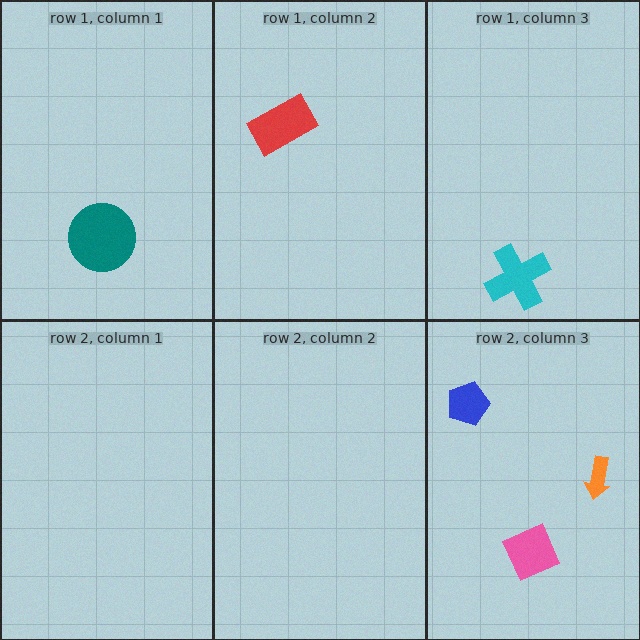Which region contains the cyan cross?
The row 1, column 3 region.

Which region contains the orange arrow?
The row 2, column 3 region.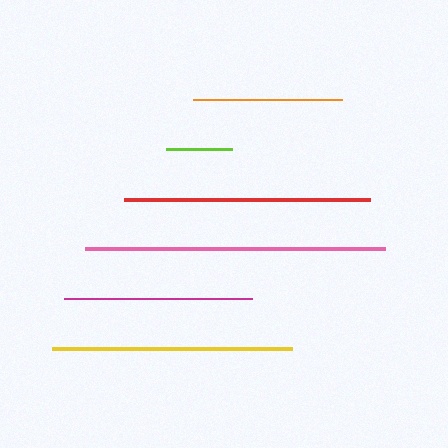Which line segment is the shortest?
The lime line is the shortest at approximately 65 pixels.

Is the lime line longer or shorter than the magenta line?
The magenta line is longer than the lime line.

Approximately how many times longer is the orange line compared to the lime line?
The orange line is approximately 2.3 times the length of the lime line.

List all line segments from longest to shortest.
From longest to shortest: pink, red, yellow, magenta, orange, lime.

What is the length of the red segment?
The red segment is approximately 246 pixels long.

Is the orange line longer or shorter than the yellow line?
The yellow line is longer than the orange line.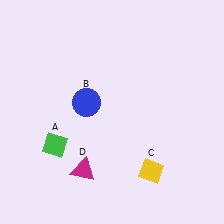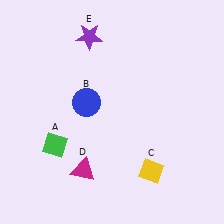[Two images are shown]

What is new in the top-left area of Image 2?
A purple star (E) was added in the top-left area of Image 2.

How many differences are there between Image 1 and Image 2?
There is 1 difference between the two images.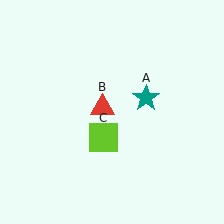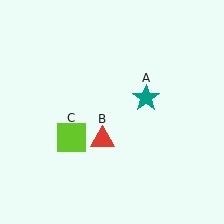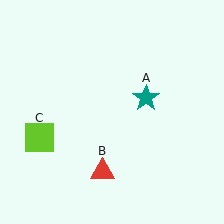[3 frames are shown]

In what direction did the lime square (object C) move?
The lime square (object C) moved left.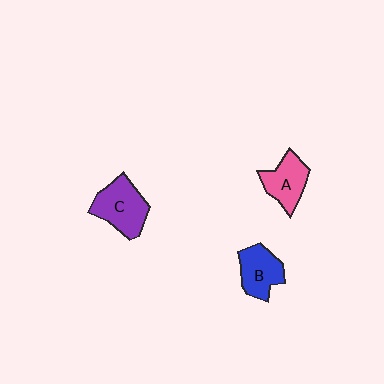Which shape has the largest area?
Shape C (purple).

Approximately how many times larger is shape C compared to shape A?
Approximately 1.3 times.